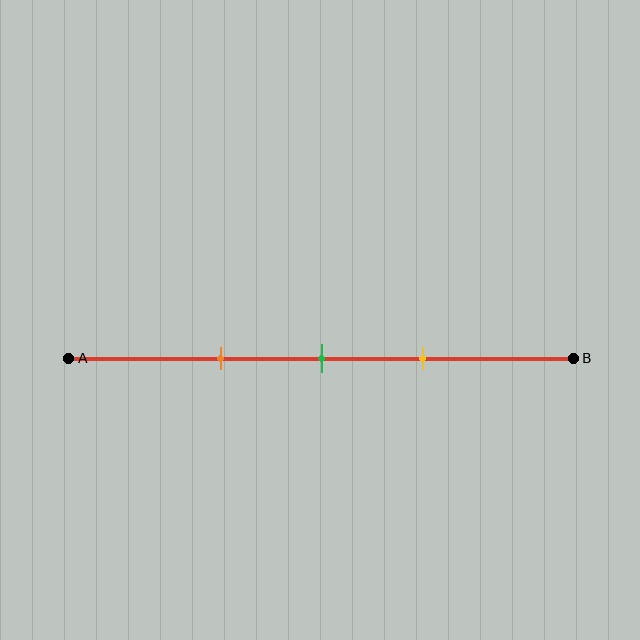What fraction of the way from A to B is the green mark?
The green mark is approximately 50% (0.5) of the way from A to B.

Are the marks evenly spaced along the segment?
Yes, the marks are approximately evenly spaced.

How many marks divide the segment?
There are 3 marks dividing the segment.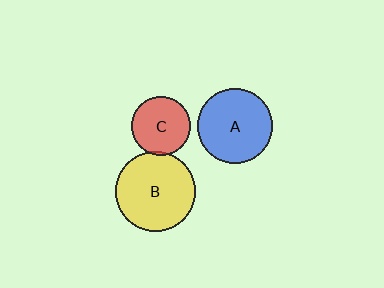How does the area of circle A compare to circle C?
Approximately 1.6 times.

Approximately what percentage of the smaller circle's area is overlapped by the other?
Approximately 5%.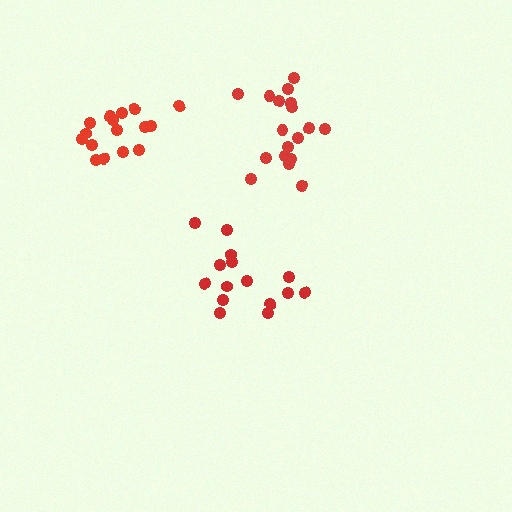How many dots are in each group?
Group 1: 16 dots, Group 2: 16 dots, Group 3: 18 dots (50 total).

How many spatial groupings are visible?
There are 3 spatial groupings.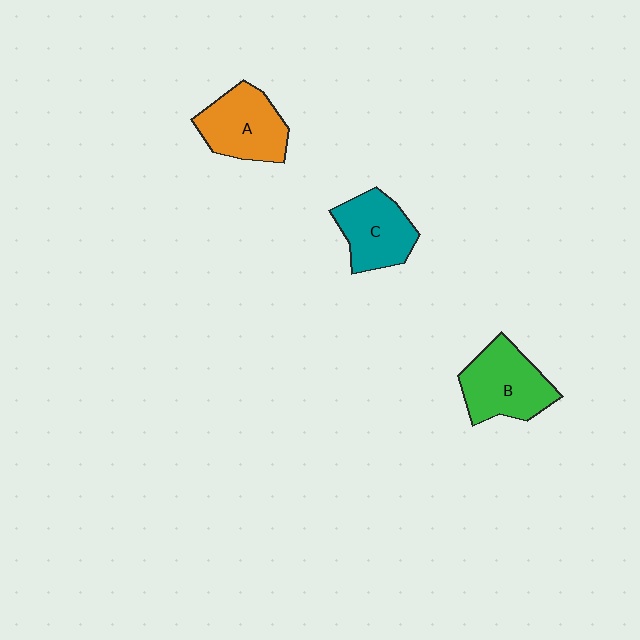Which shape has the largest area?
Shape B (green).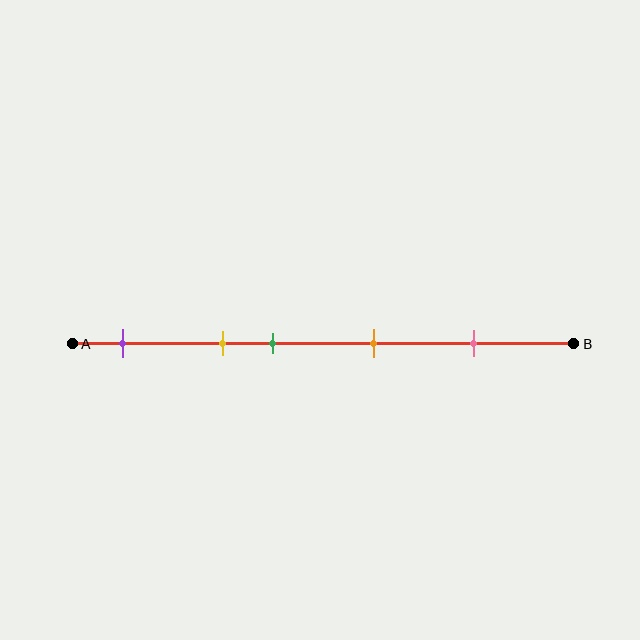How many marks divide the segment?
There are 5 marks dividing the segment.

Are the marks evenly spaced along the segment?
No, the marks are not evenly spaced.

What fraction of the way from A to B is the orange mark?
The orange mark is approximately 60% (0.6) of the way from A to B.